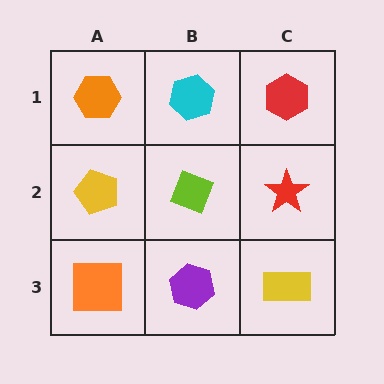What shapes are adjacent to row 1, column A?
A yellow pentagon (row 2, column A), a cyan hexagon (row 1, column B).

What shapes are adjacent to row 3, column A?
A yellow pentagon (row 2, column A), a purple hexagon (row 3, column B).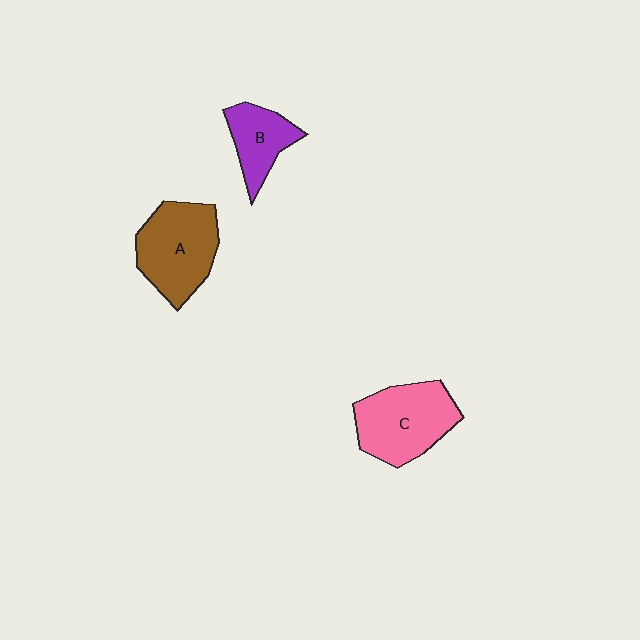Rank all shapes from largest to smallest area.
From largest to smallest: C (pink), A (brown), B (purple).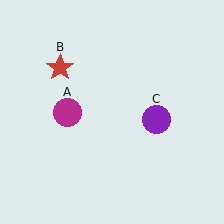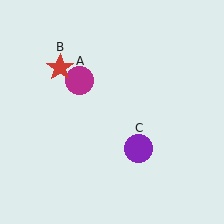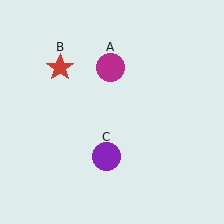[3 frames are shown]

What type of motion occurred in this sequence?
The magenta circle (object A), purple circle (object C) rotated clockwise around the center of the scene.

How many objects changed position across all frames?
2 objects changed position: magenta circle (object A), purple circle (object C).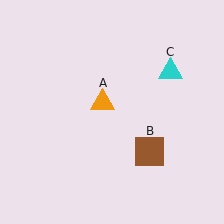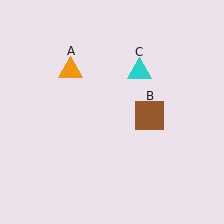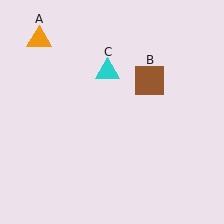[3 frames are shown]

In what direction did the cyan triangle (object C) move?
The cyan triangle (object C) moved left.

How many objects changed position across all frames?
3 objects changed position: orange triangle (object A), brown square (object B), cyan triangle (object C).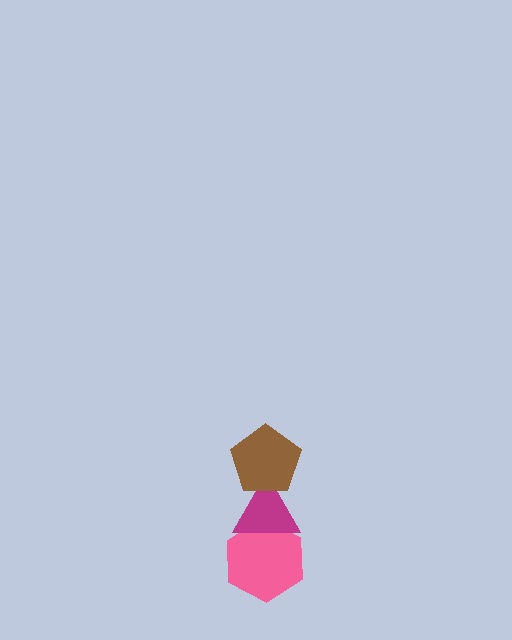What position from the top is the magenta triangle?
The magenta triangle is 2nd from the top.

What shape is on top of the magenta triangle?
The brown pentagon is on top of the magenta triangle.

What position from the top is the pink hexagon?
The pink hexagon is 3rd from the top.